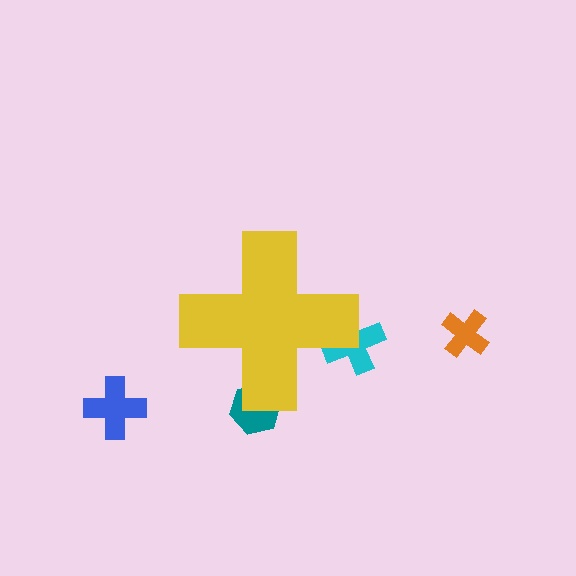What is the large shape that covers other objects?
A yellow cross.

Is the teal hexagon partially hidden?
Yes, the teal hexagon is partially hidden behind the yellow cross.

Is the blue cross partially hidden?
No, the blue cross is fully visible.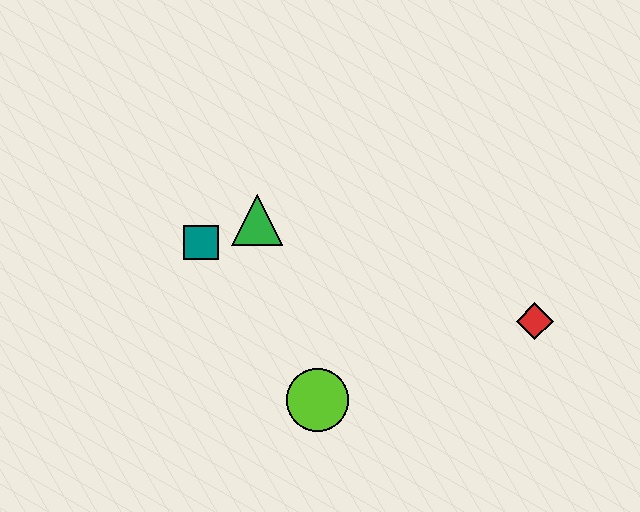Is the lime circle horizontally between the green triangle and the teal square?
No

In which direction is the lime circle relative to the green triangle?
The lime circle is below the green triangle.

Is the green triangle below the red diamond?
No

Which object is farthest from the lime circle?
The red diamond is farthest from the lime circle.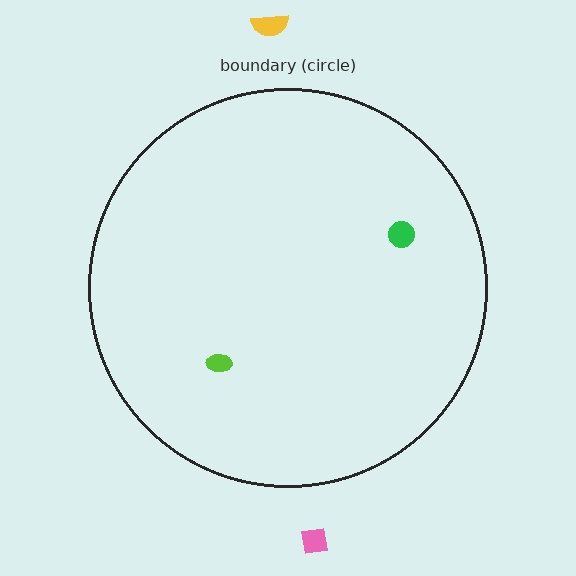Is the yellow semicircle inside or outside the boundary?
Outside.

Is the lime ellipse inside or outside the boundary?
Inside.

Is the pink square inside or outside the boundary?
Outside.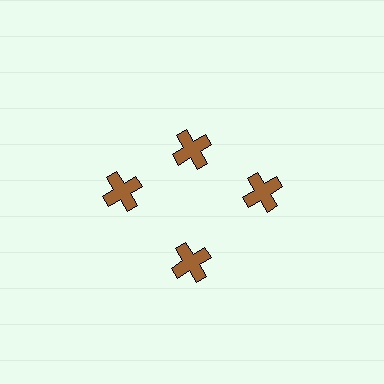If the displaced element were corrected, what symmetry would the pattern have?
It would have 4-fold rotational symmetry — the pattern would map onto itself every 90 degrees.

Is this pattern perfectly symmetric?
No. The 4 brown crosses are arranged in a ring, but one element near the 12 o'clock position is pulled inward toward the center, breaking the 4-fold rotational symmetry.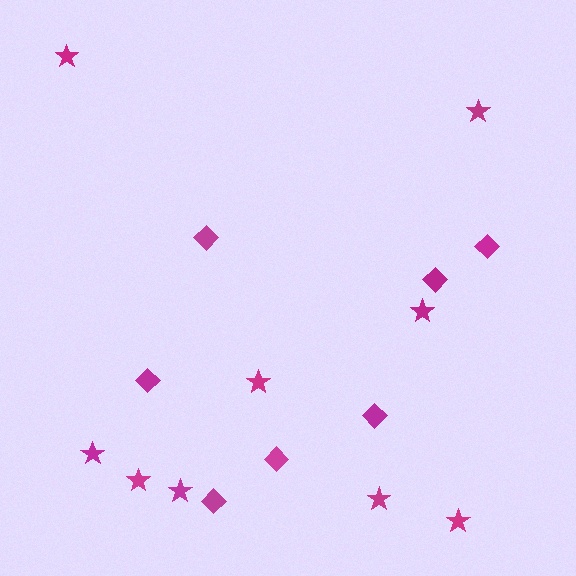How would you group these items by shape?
There are 2 groups: one group of stars (9) and one group of diamonds (7).